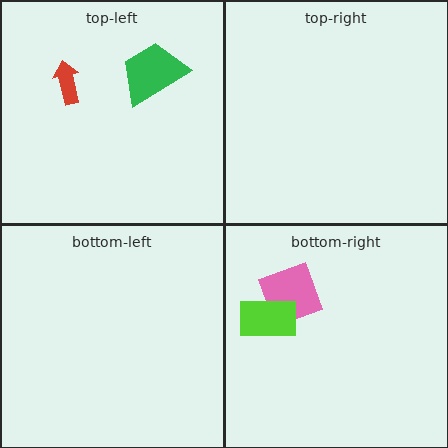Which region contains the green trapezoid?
The top-left region.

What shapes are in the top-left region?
The red arrow, the green trapezoid.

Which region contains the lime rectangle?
The bottom-right region.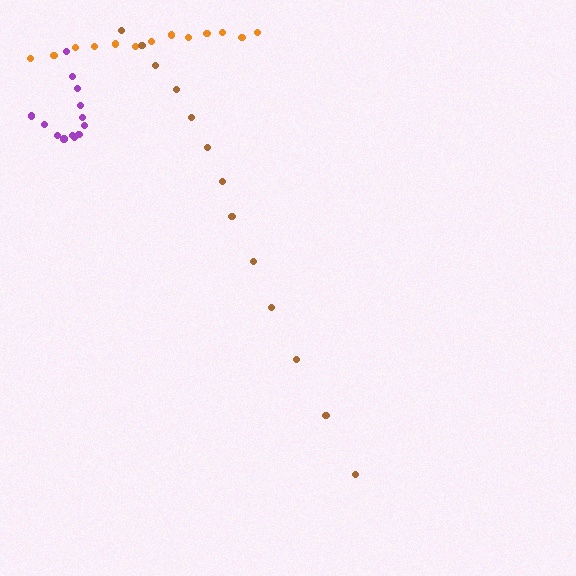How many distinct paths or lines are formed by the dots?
There are 3 distinct paths.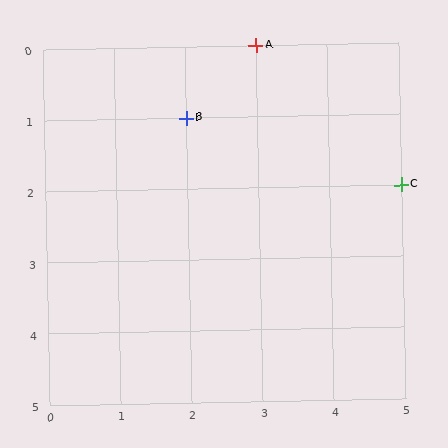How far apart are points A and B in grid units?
Points A and B are 1 column and 1 row apart (about 1.4 grid units diagonally).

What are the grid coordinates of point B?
Point B is at grid coordinates (2, 1).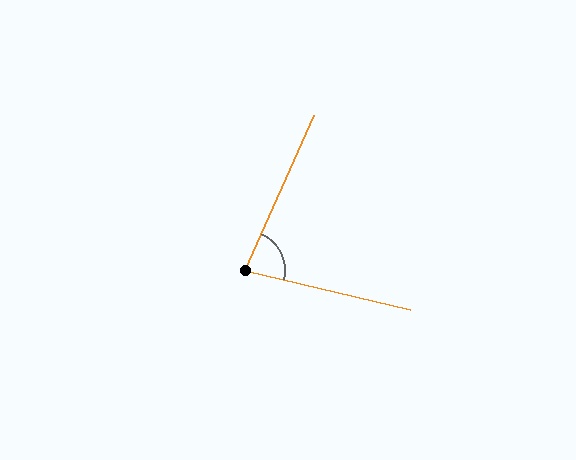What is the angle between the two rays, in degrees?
Approximately 79 degrees.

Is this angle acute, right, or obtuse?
It is acute.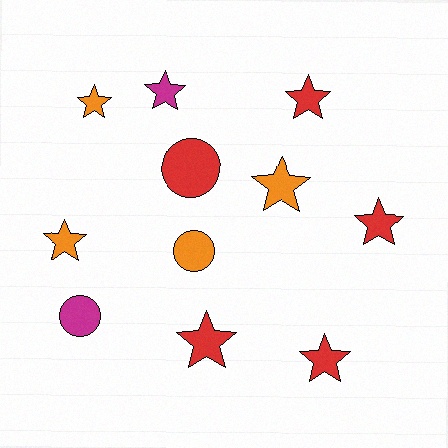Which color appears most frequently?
Red, with 5 objects.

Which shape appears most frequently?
Star, with 8 objects.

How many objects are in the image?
There are 11 objects.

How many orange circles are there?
There is 1 orange circle.